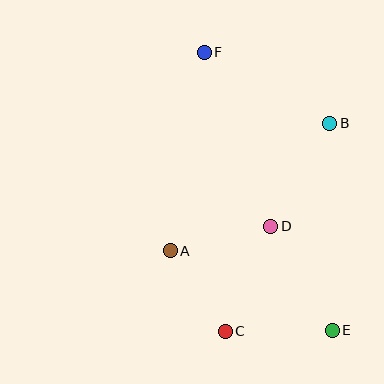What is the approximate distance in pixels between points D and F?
The distance between D and F is approximately 186 pixels.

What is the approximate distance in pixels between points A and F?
The distance between A and F is approximately 201 pixels.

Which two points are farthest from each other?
Points E and F are farthest from each other.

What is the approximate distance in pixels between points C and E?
The distance between C and E is approximately 107 pixels.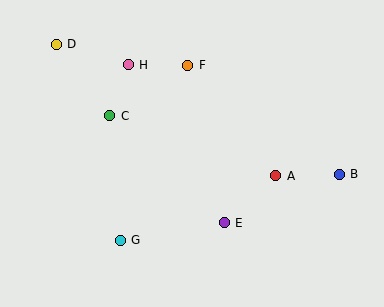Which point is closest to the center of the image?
Point E at (224, 223) is closest to the center.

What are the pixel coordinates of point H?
Point H is at (128, 65).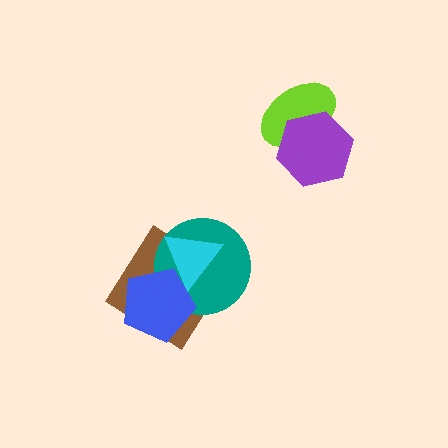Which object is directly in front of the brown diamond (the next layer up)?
The teal circle is directly in front of the brown diamond.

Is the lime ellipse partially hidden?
Yes, it is partially covered by another shape.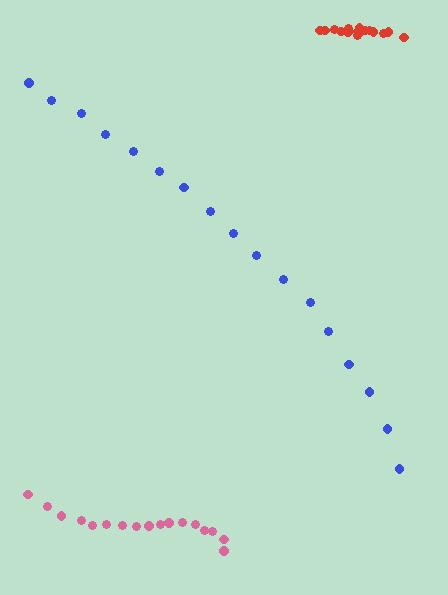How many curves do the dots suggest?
There are 3 distinct paths.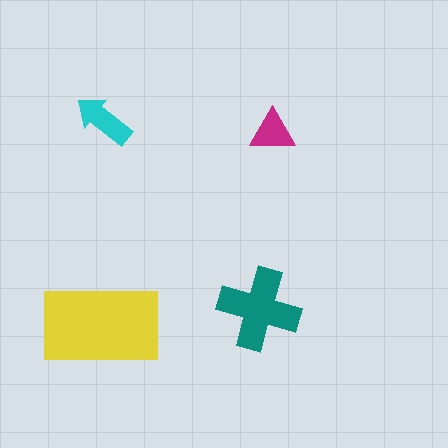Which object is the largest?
The yellow rectangle.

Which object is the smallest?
The magenta triangle.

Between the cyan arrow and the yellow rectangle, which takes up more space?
The yellow rectangle.